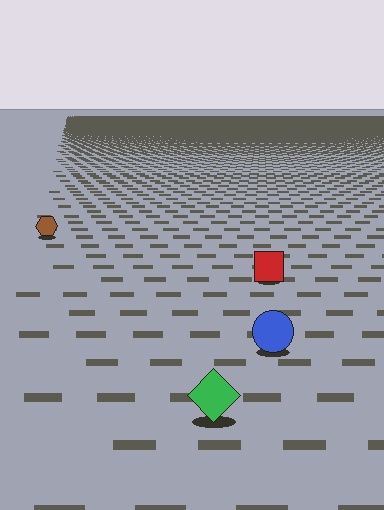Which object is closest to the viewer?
The green diamond is closest. The texture marks near it are larger and more spread out.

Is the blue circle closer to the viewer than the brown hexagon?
Yes. The blue circle is closer — you can tell from the texture gradient: the ground texture is coarser near it.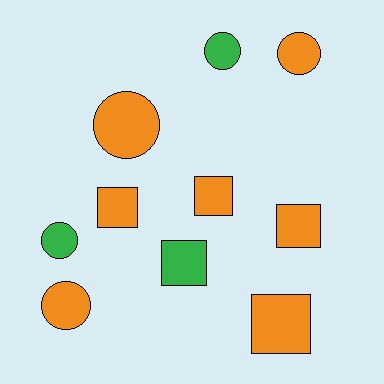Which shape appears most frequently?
Square, with 5 objects.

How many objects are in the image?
There are 10 objects.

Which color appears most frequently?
Orange, with 7 objects.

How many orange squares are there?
There are 4 orange squares.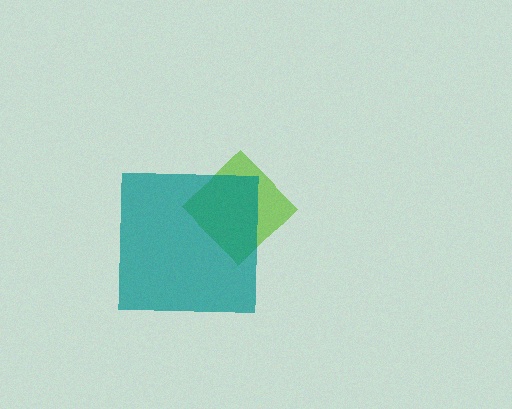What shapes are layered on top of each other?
The layered shapes are: a lime diamond, a teal square.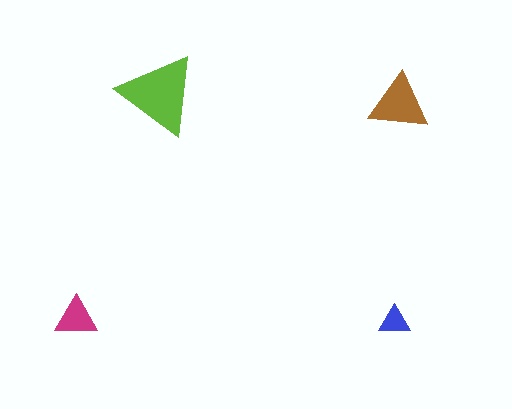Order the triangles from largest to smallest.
the lime one, the brown one, the magenta one, the blue one.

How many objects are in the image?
There are 4 objects in the image.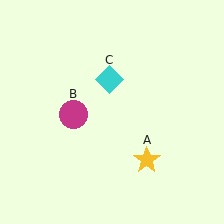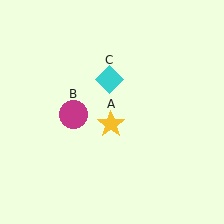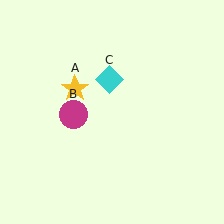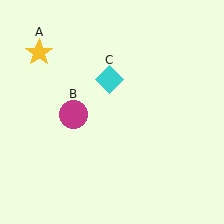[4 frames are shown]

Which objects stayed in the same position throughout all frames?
Magenta circle (object B) and cyan diamond (object C) remained stationary.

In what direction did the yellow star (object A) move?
The yellow star (object A) moved up and to the left.